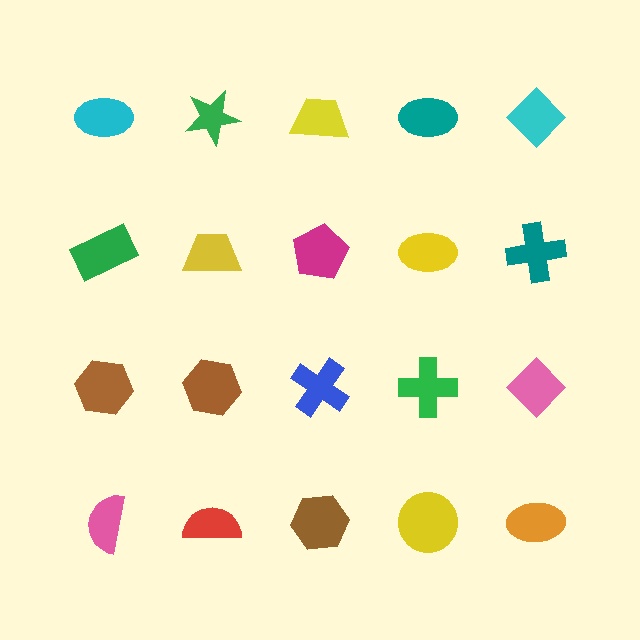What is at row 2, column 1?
A green rectangle.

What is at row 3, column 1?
A brown hexagon.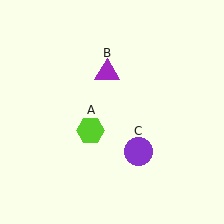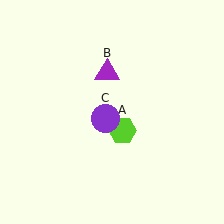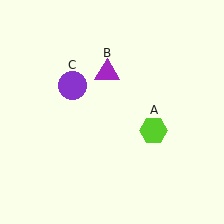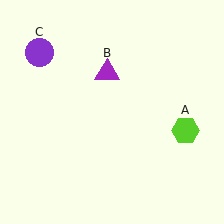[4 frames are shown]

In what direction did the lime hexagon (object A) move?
The lime hexagon (object A) moved right.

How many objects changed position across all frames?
2 objects changed position: lime hexagon (object A), purple circle (object C).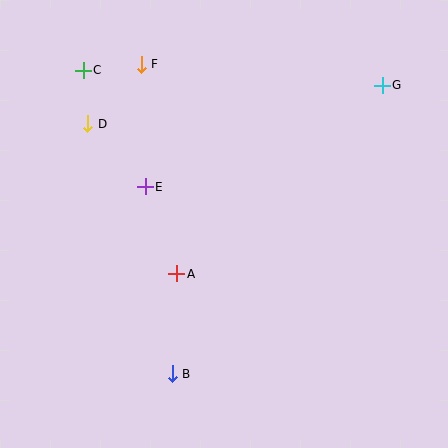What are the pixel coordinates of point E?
Point E is at (145, 187).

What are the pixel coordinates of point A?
Point A is at (177, 274).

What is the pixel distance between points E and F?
The distance between E and F is 123 pixels.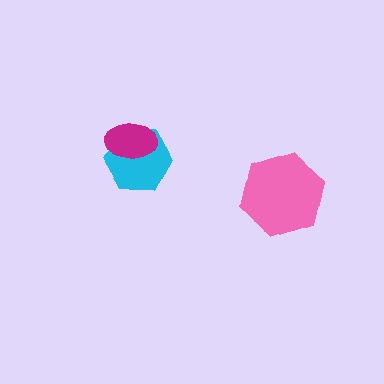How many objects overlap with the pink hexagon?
0 objects overlap with the pink hexagon.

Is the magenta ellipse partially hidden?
No, no other shape covers it.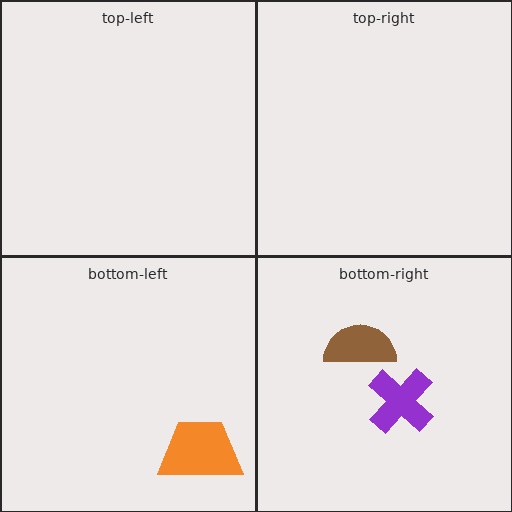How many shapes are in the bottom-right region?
2.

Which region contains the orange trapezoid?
The bottom-left region.